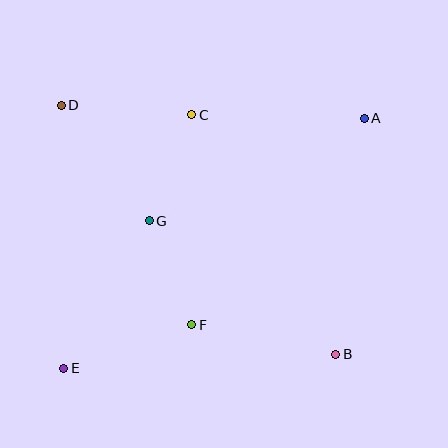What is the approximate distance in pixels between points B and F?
The distance between B and F is approximately 147 pixels.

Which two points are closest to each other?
Points F and G are closest to each other.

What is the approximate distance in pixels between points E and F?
The distance between E and F is approximately 135 pixels.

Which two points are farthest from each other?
Points A and E are farthest from each other.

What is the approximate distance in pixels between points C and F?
The distance between C and F is approximately 210 pixels.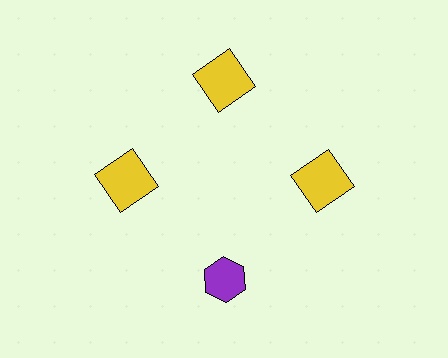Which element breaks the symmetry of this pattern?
The purple hexagon at roughly the 6 o'clock position breaks the symmetry. All other shapes are yellow squares.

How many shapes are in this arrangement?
There are 4 shapes arranged in a ring pattern.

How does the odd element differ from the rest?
It differs in both color (purple instead of yellow) and shape (hexagon instead of square).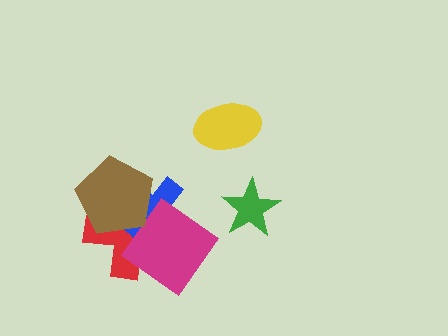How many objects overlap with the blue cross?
3 objects overlap with the blue cross.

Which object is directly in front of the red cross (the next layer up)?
The blue cross is directly in front of the red cross.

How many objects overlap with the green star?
0 objects overlap with the green star.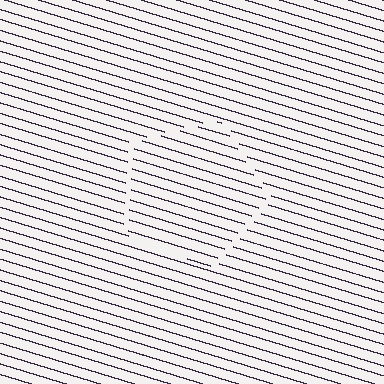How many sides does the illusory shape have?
5 sides — the line-ends trace a pentagon.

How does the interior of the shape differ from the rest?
The interior of the shape contains the same grating, shifted by half a period — the contour is defined by the phase discontinuity where line-ends from the inner and outer gratings abut.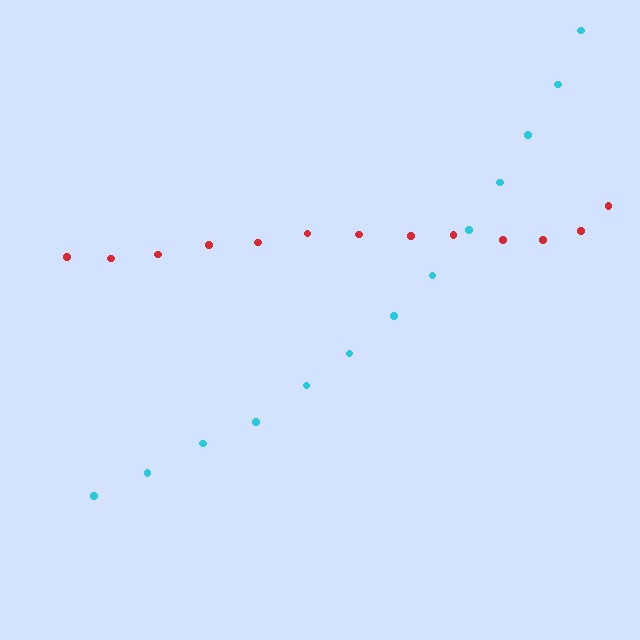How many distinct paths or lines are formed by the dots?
There are 2 distinct paths.